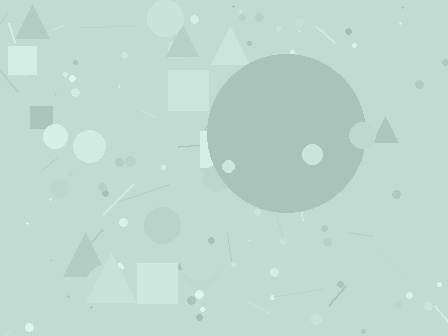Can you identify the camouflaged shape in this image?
The camouflaged shape is a circle.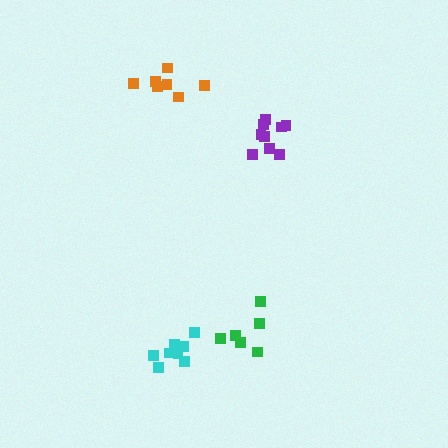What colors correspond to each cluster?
The clusters are colored: cyan, orange, green, purple.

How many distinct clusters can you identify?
There are 4 distinct clusters.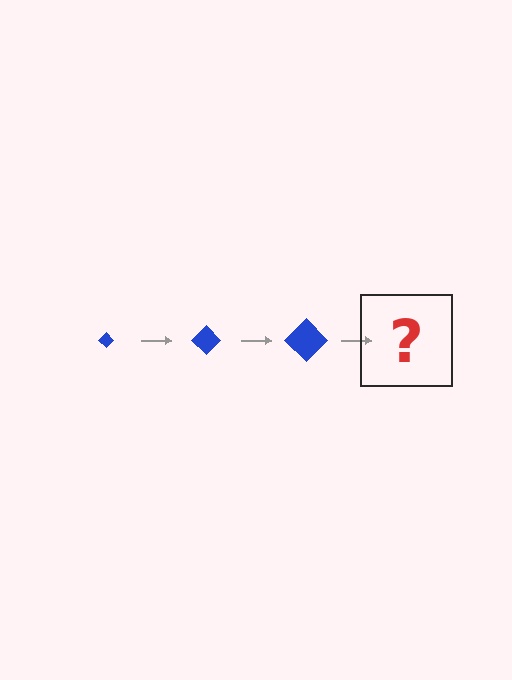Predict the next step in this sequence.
The next step is a blue diamond, larger than the previous one.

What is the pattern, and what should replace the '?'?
The pattern is that the diamond gets progressively larger each step. The '?' should be a blue diamond, larger than the previous one.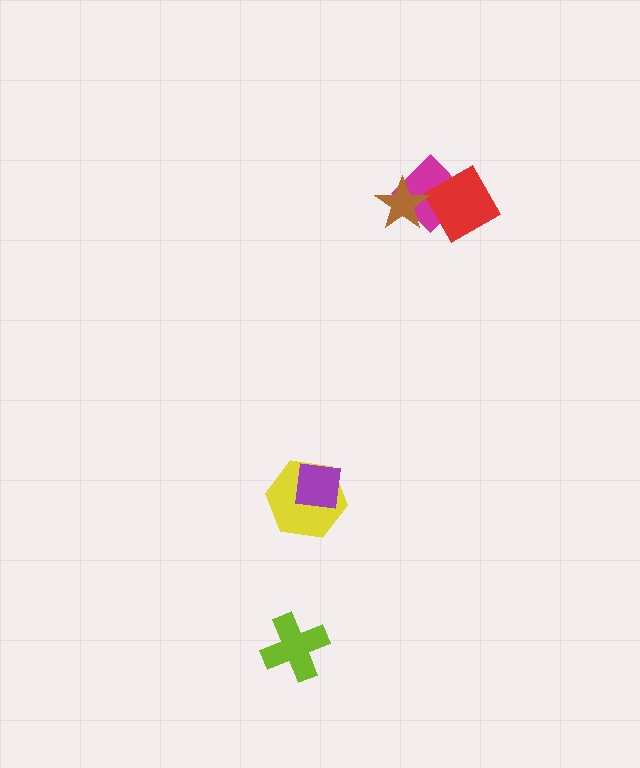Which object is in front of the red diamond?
The brown star is in front of the red diamond.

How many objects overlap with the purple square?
1 object overlaps with the purple square.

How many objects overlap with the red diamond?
2 objects overlap with the red diamond.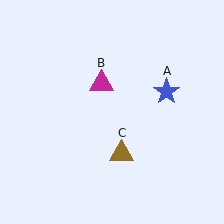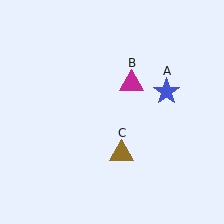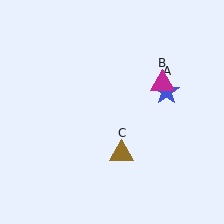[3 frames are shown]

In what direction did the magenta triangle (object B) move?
The magenta triangle (object B) moved right.